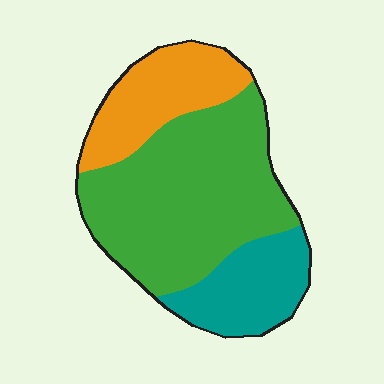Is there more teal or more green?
Green.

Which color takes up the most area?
Green, at roughly 55%.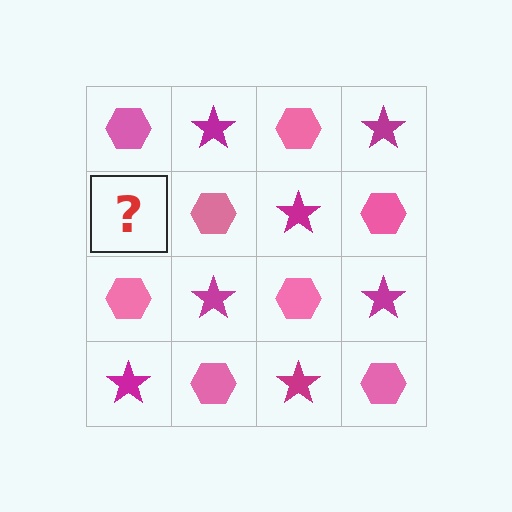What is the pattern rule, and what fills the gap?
The rule is that it alternates pink hexagon and magenta star in a checkerboard pattern. The gap should be filled with a magenta star.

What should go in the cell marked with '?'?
The missing cell should contain a magenta star.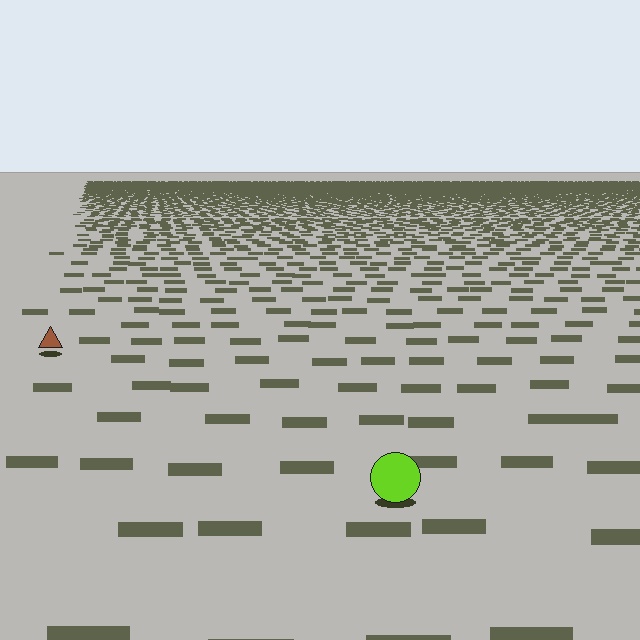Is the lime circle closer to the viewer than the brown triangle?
Yes. The lime circle is closer — you can tell from the texture gradient: the ground texture is coarser near it.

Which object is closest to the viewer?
The lime circle is closest. The texture marks near it are larger and more spread out.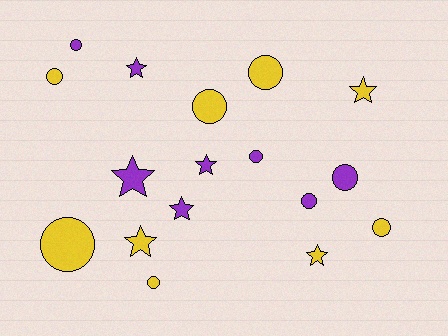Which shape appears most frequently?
Circle, with 10 objects.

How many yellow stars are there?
There are 3 yellow stars.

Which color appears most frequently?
Yellow, with 9 objects.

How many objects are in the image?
There are 17 objects.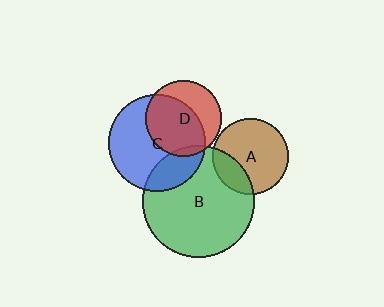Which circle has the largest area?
Circle B (green).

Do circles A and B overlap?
Yes.